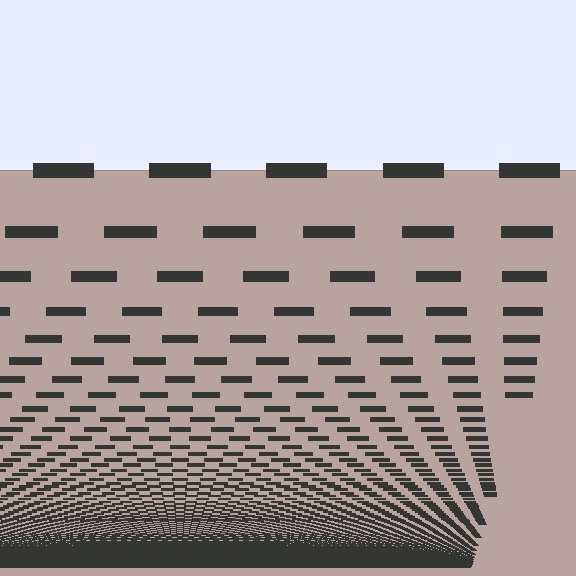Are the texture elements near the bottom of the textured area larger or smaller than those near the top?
Smaller. The gradient is inverted — elements near the bottom are smaller and denser.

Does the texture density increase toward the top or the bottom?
Density increases toward the bottom.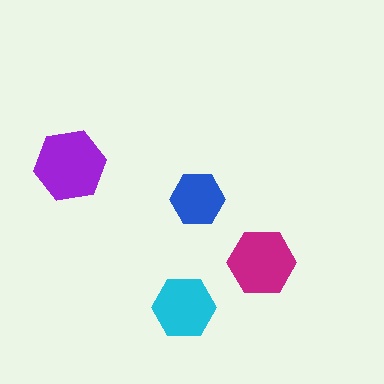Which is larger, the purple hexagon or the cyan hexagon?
The purple one.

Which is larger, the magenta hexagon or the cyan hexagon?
The magenta one.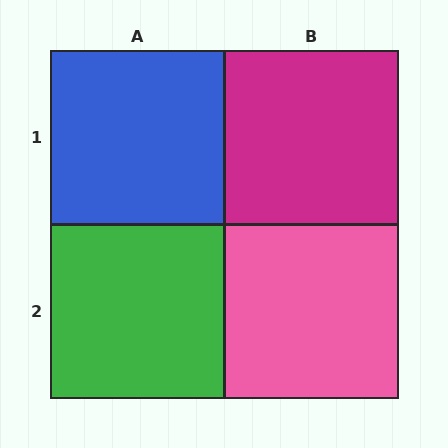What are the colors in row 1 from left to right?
Blue, magenta.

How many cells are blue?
1 cell is blue.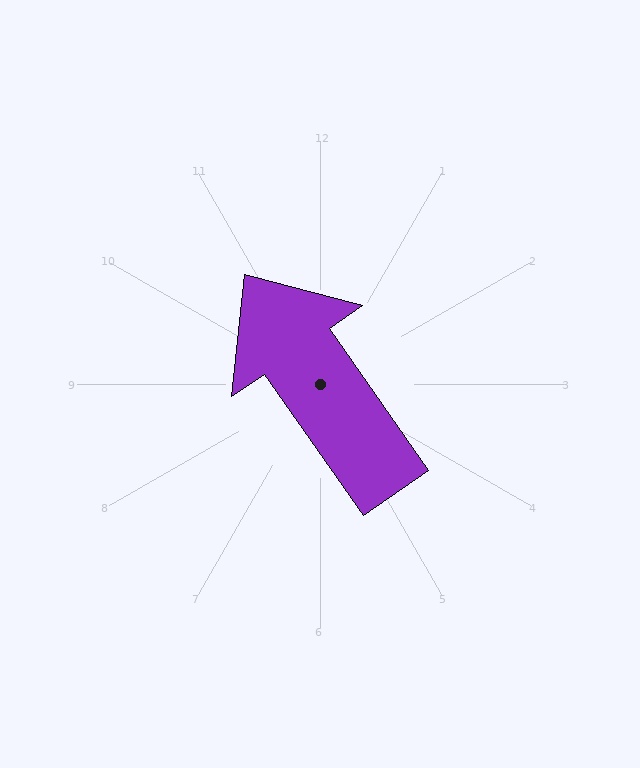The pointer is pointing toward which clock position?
Roughly 11 o'clock.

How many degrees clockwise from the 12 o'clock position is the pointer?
Approximately 325 degrees.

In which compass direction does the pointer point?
Northwest.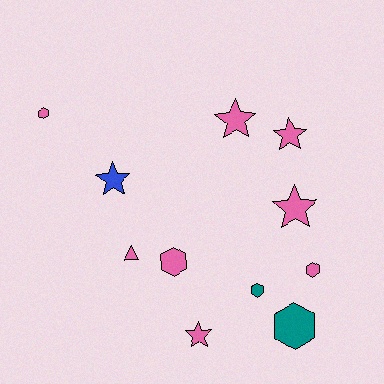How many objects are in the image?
There are 11 objects.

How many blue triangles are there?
There are no blue triangles.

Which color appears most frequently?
Pink, with 8 objects.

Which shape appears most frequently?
Hexagon, with 5 objects.